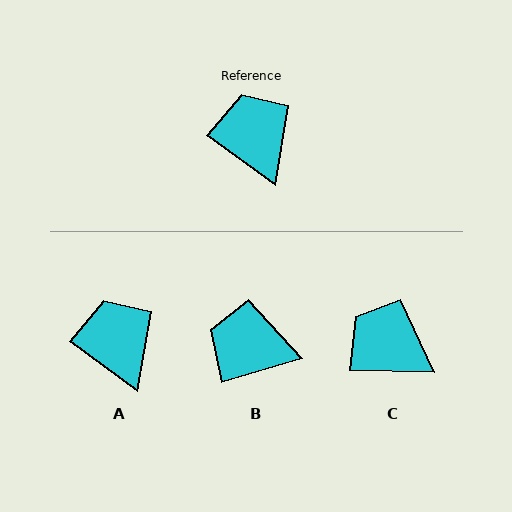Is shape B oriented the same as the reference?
No, it is off by about 52 degrees.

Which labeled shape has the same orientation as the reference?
A.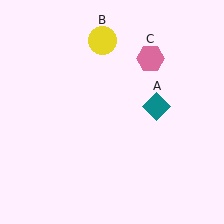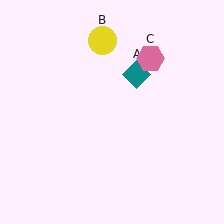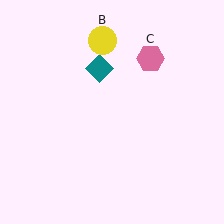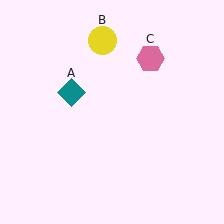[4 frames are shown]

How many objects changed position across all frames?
1 object changed position: teal diamond (object A).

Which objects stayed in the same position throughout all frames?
Yellow circle (object B) and pink hexagon (object C) remained stationary.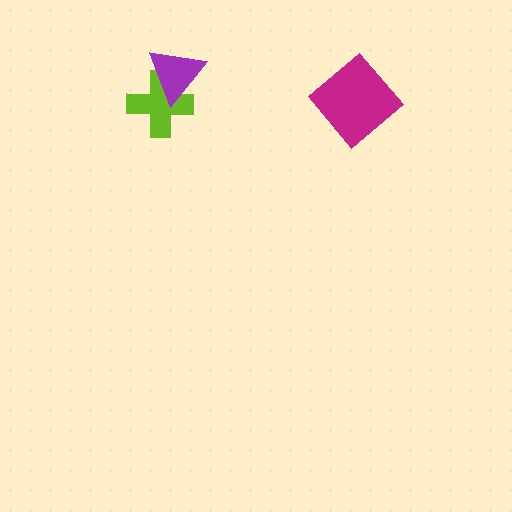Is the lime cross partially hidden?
Yes, it is partially covered by another shape.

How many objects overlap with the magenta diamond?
0 objects overlap with the magenta diamond.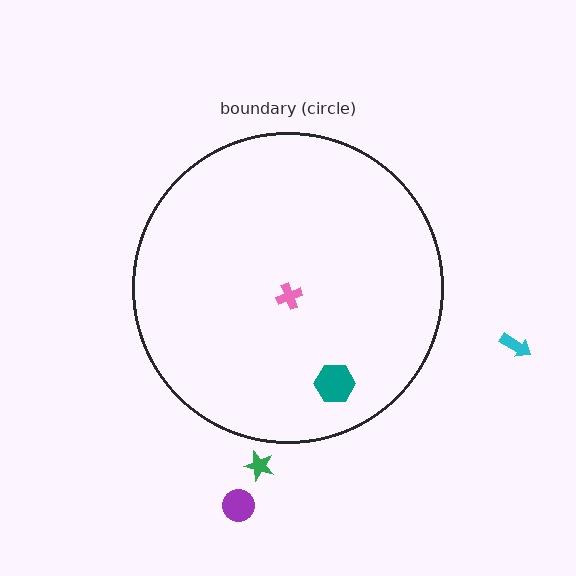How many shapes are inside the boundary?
2 inside, 3 outside.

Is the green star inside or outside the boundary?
Outside.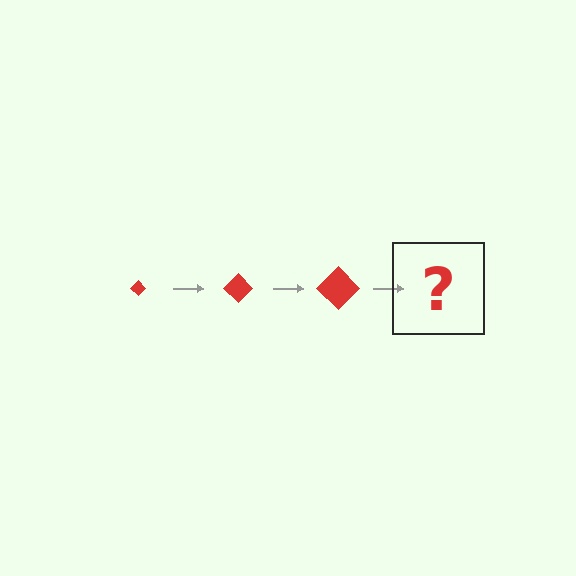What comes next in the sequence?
The next element should be a red diamond, larger than the previous one.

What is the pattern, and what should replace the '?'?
The pattern is that the diamond gets progressively larger each step. The '?' should be a red diamond, larger than the previous one.